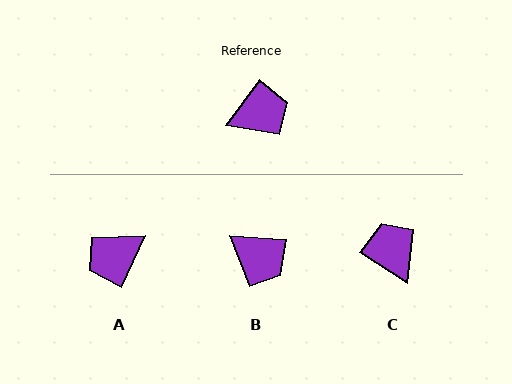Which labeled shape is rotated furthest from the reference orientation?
A, about 168 degrees away.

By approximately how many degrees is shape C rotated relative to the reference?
Approximately 94 degrees counter-clockwise.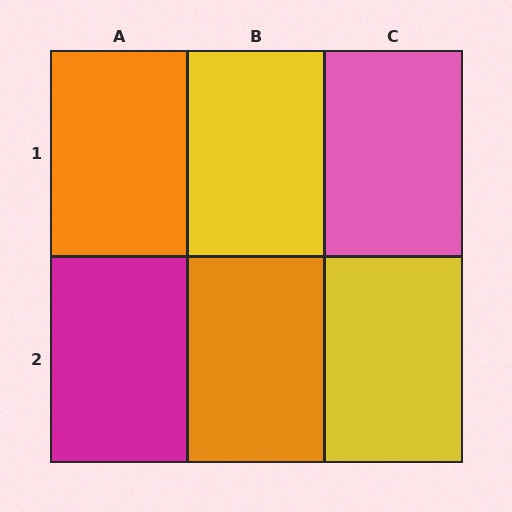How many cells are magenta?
1 cell is magenta.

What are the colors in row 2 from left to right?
Magenta, orange, yellow.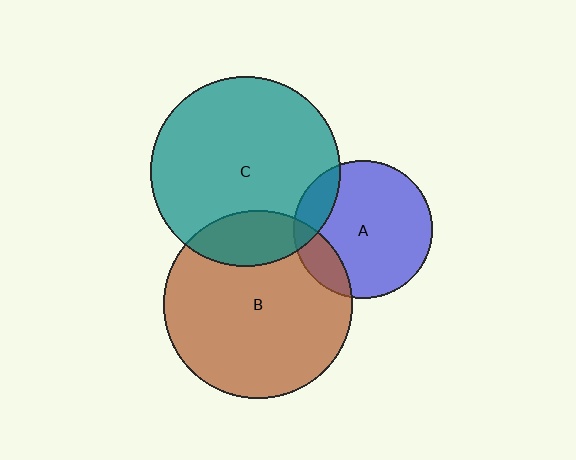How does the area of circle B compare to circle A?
Approximately 1.8 times.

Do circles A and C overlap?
Yes.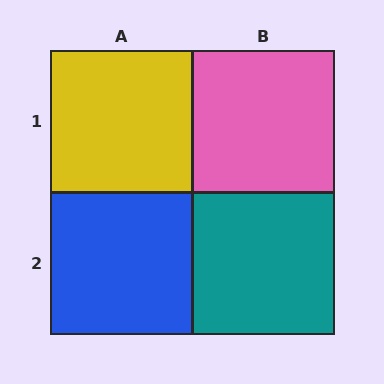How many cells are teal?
1 cell is teal.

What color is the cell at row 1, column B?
Pink.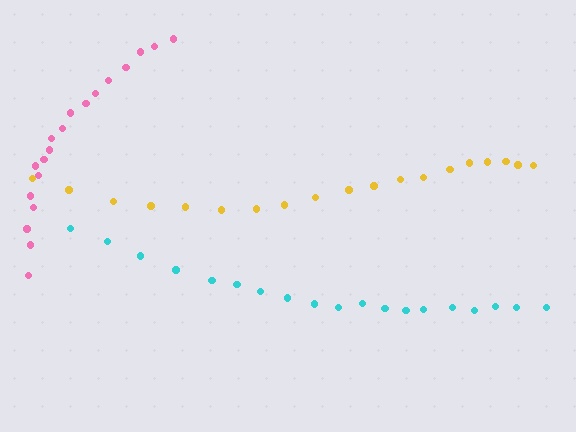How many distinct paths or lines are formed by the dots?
There are 3 distinct paths.